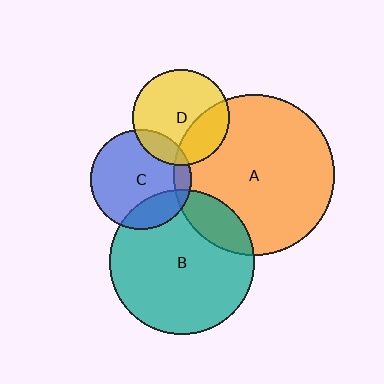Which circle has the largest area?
Circle A (orange).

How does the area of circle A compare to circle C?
Approximately 2.6 times.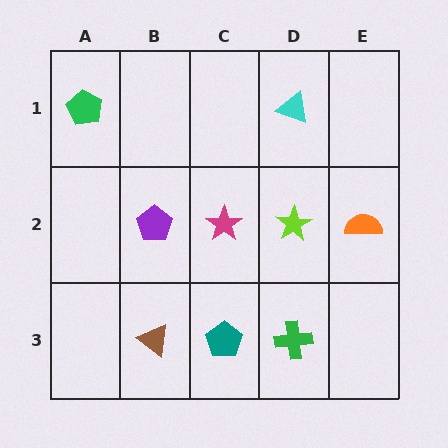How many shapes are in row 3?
3 shapes.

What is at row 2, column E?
An orange semicircle.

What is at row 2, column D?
A lime star.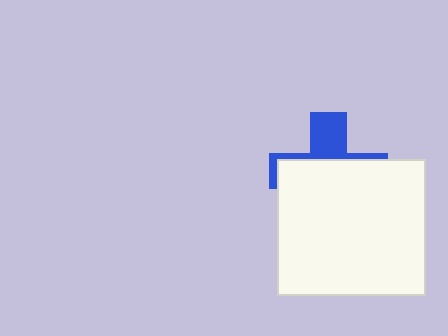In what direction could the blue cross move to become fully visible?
The blue cross could move up. That would shift it out from behind the white rectangle entirely.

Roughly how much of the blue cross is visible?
A small part of it is visible (roughly 34%).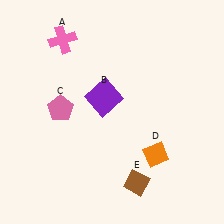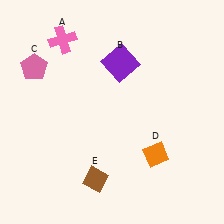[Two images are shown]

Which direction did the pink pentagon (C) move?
The pink pentagon (C) moved up.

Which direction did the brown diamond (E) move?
The brown diamond (E) moved left.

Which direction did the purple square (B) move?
The purple square (B) moved up.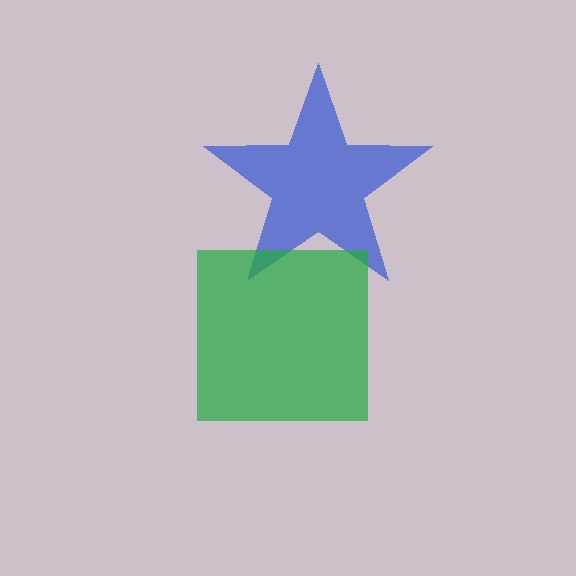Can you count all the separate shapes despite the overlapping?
Yes, there are 2 separate shapes.